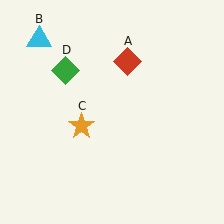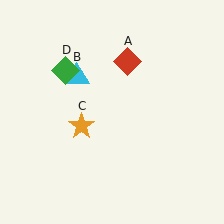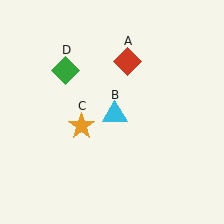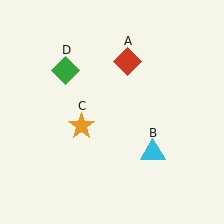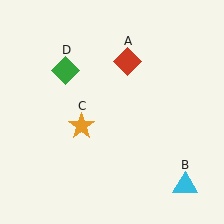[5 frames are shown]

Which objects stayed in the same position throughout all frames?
Red diamond (object A) and orange star (object C) and green diamond (object D) remained stationary.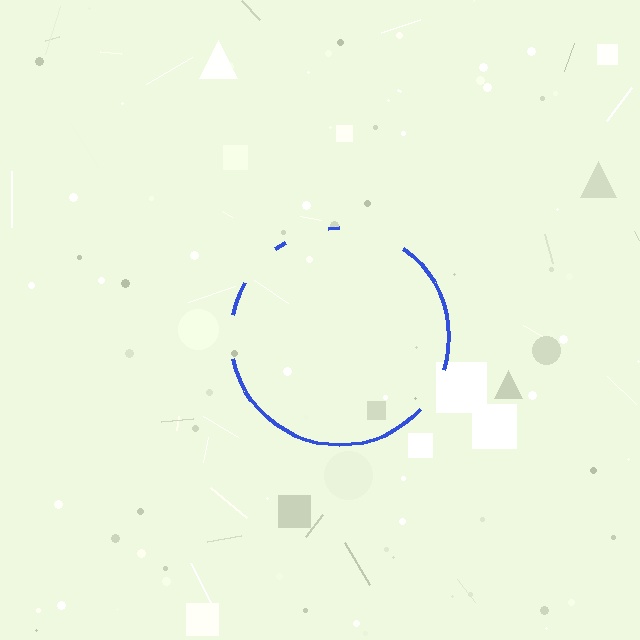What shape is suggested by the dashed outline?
The dashed outline suggests a circle.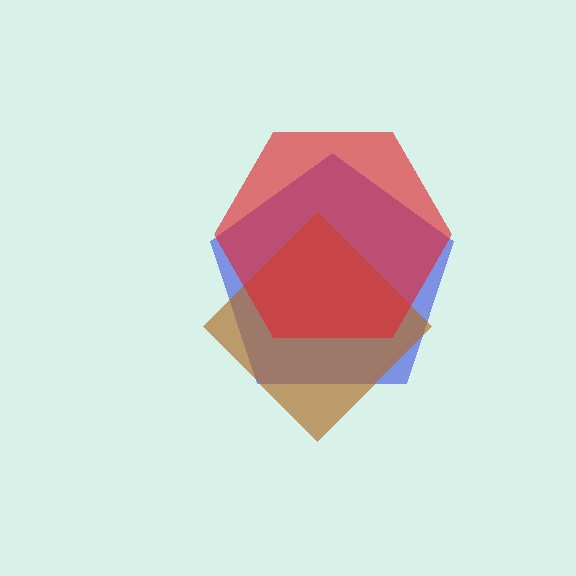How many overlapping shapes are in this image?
There are 3 overlapping shapes in the image.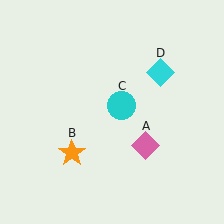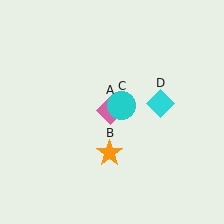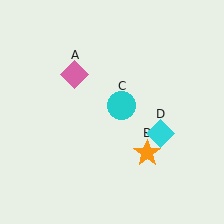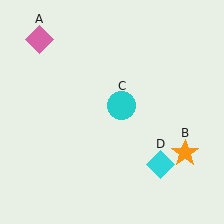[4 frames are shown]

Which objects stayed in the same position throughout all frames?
Cyan circle (object C) remained stationary.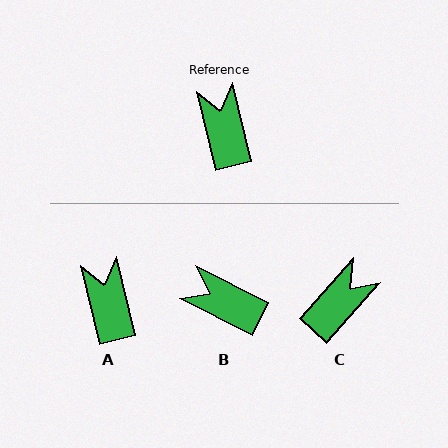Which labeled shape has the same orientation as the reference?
A.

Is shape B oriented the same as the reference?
No, it is off by about 50 degrees.